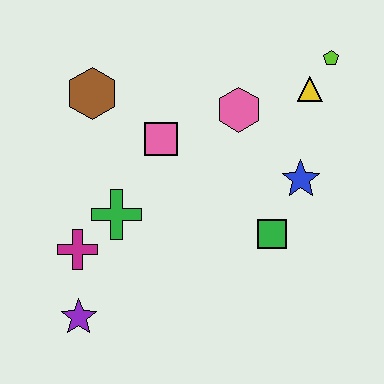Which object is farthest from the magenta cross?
The lime pentagon is farthest from the magenta cross.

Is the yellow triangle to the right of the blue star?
Yes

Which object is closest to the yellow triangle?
The lime pentagon is closest to the yellow triangle.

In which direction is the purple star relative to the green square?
The purple star is to the left of the green square.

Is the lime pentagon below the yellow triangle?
No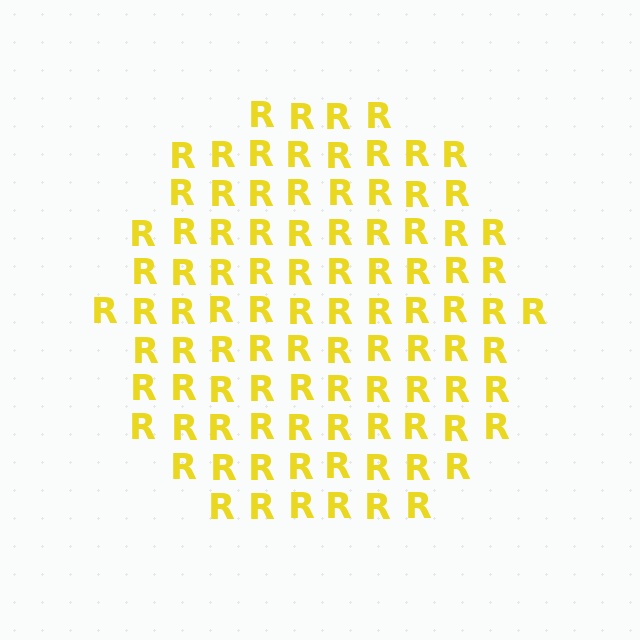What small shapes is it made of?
It is made of small letter R's.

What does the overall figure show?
The overall figure shows a circle.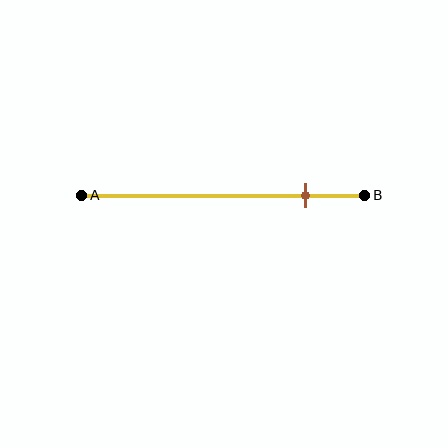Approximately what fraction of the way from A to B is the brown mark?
The brown mark is approximately 80% of the way from A to B.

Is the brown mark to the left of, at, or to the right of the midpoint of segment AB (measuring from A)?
The brown mark is to the right of the midpoint of segment AB.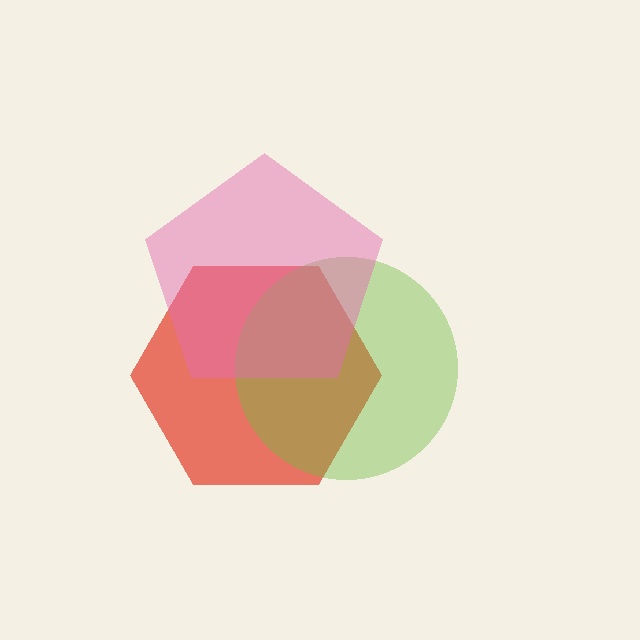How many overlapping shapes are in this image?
There are 3 overlapping shapes in the image.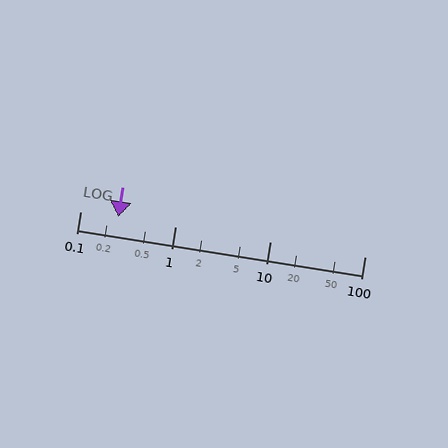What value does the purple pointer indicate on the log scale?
The pointer indicates approximately 0.25.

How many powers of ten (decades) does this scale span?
The scale spans 3 decades, from 0.1 to 100.